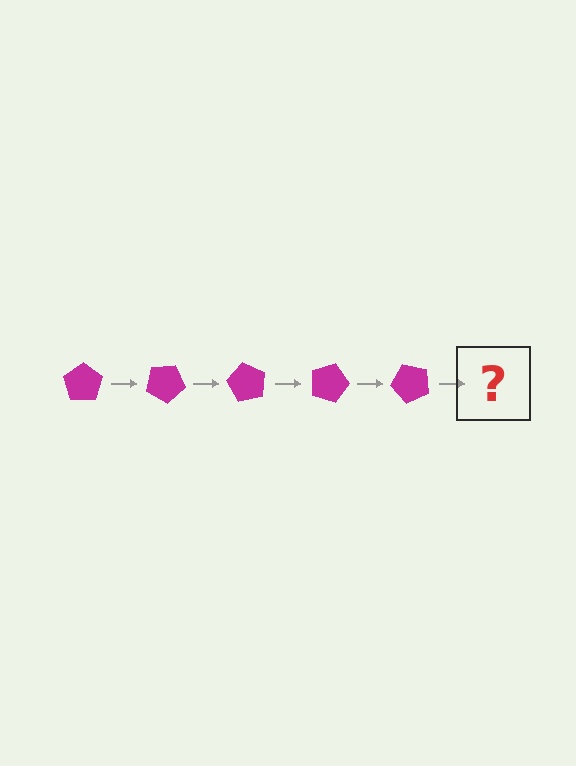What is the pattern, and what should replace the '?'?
The pattern is that the pentagon rotates 30 degrees each step. The '?' should be a magenta pentagon rotated 150 degrees.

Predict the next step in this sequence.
The next step is a magenta pentagon rotated 150 degrees.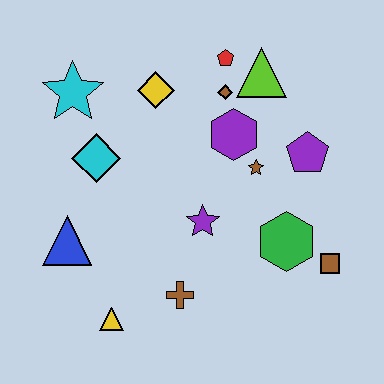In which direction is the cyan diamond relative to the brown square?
The cyan diamond is to the left of the brown square.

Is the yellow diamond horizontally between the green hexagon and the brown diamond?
No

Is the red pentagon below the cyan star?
No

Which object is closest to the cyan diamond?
The cyan star is closest to the cyan diamond.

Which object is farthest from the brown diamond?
The yellow triangle is farthest from the brown diamond.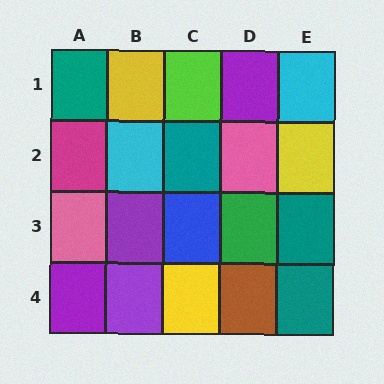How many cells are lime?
1 cell is lime.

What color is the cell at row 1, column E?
Cyan.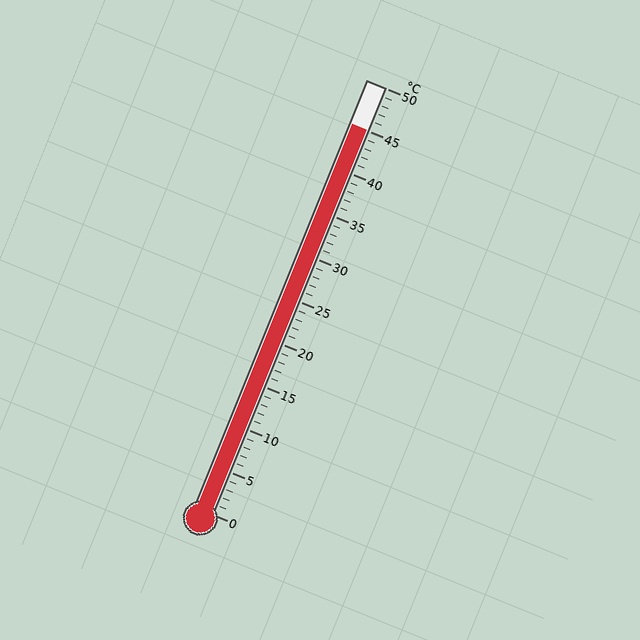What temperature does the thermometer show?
The thermometer shows approximately 45°C.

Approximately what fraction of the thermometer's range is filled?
The thermometer is filled to approximately 90% of its range.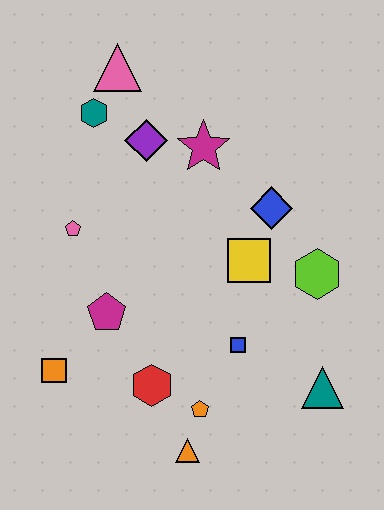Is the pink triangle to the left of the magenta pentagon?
No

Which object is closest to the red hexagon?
The orange pentagon is closest to the red hexagon.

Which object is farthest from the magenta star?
The orange triangle is farthest from the magenta star.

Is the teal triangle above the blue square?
No